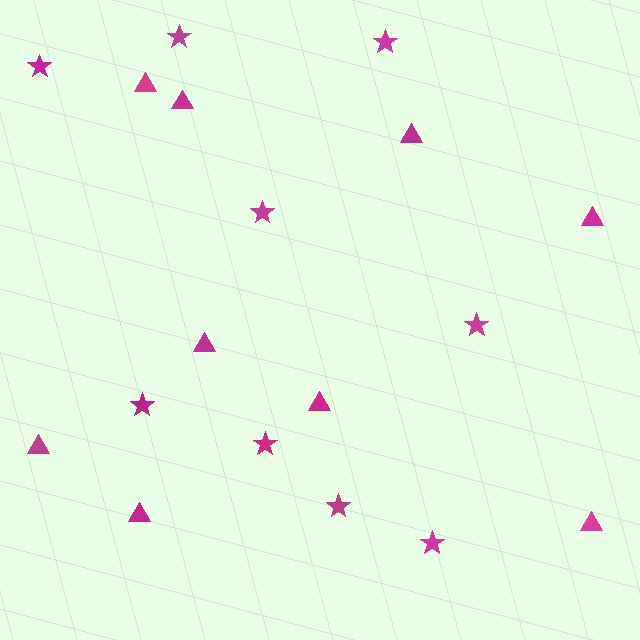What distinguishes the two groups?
There are 2 groups: one group of stars (9) and one group of triangles (9).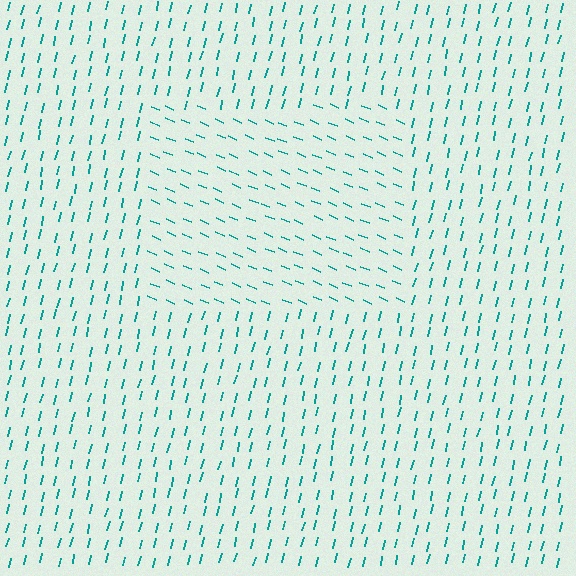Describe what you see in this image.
The image is filled with small teal line segments. A rectangle region in the image has lines oriented differently from the surrounding lines, creating a visible texture boundary.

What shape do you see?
I see a rectangle.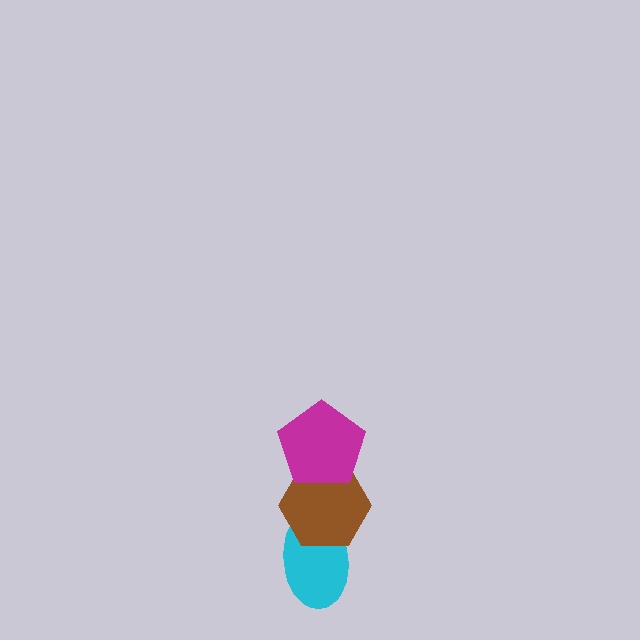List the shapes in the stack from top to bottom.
From top to bottom: the magenta pentagon, the brown hexagon, the cyan ellipse.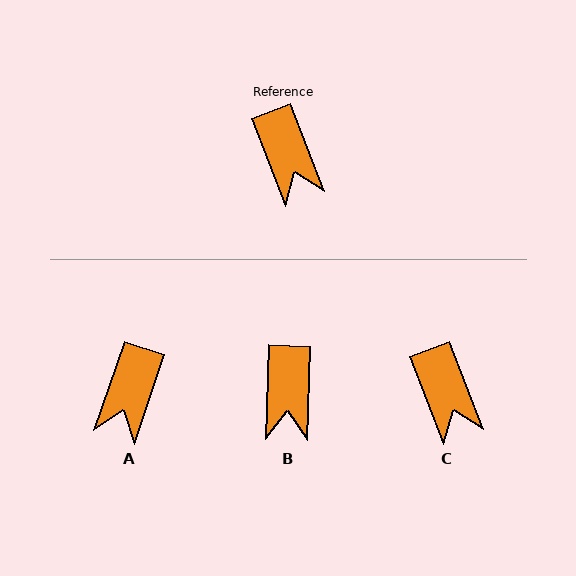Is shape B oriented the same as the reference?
No, it is off by about 23 degrees.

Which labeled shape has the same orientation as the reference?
C.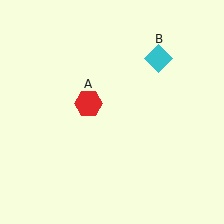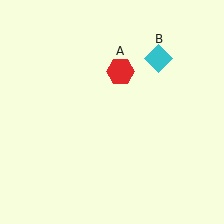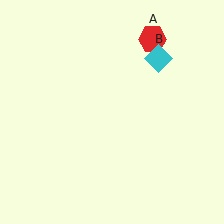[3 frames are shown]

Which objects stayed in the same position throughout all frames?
Cyan diamond (object B) remained stationary.